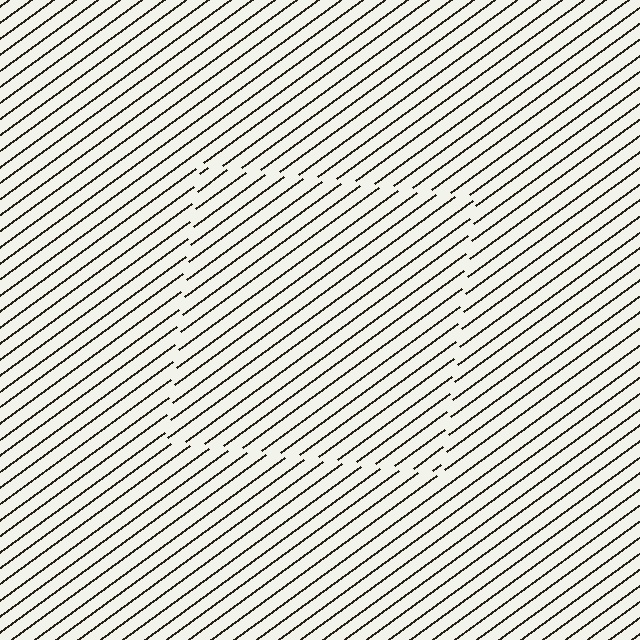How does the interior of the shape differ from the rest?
The interior of the shape contains the same grating, shifted by half a period — the contour is defined by the phase discontinuity where line-ends from the inner and outer gratings abut.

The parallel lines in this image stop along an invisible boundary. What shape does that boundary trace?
An illusory square. The interior of the shape contains the same grating, shifted by half a period — the contour is defined by the phase discontinuity where line-ends from the inner and outer gratings abut.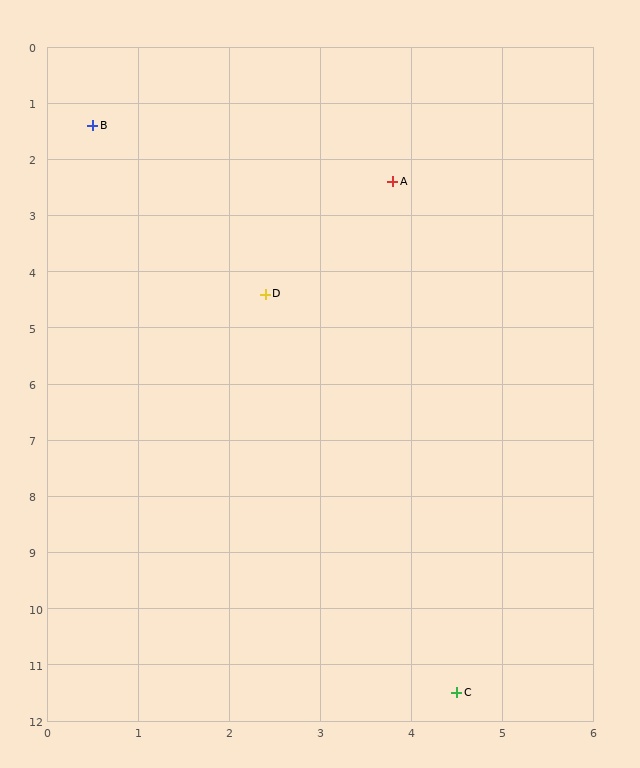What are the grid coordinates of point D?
Point D is at approximately (2.4, 4.4).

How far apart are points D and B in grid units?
Points D and B are about 3.6 grid units apart.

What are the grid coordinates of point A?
Point A is at approximately (3.8, 2.4).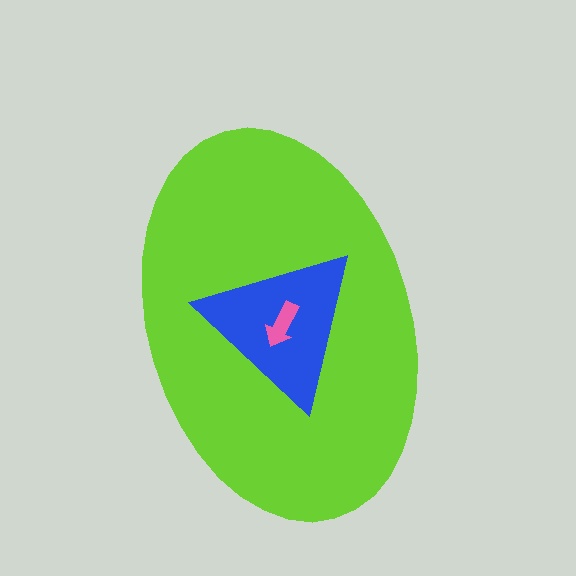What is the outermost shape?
The lime ellipse.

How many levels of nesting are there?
3.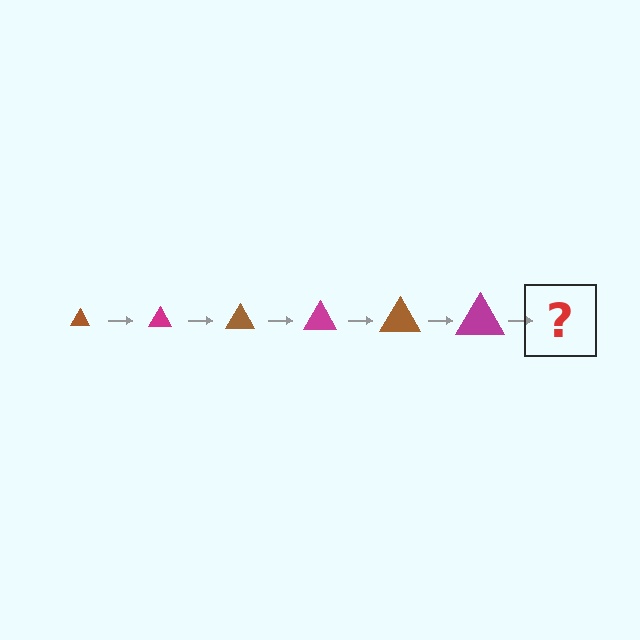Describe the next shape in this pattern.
It should be a brown triangle, larger than the previous one.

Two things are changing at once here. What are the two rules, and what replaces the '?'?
The two rules are that the triangle grows larger each step and the color cycles through brown and magenta. The '?' should be a brown triangle, larger than the previous one.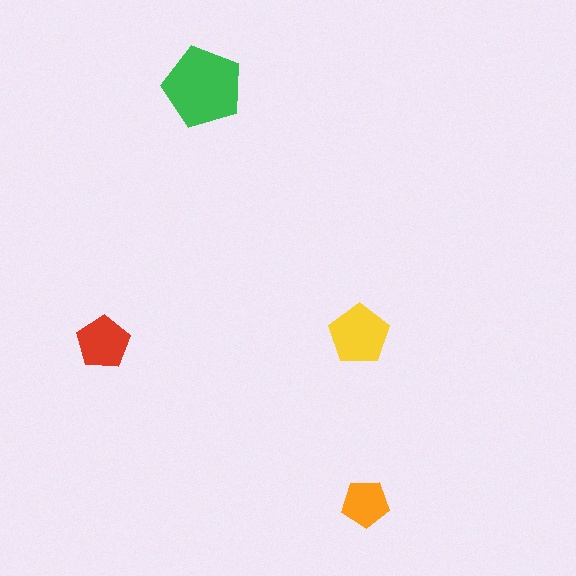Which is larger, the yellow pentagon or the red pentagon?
The yellow one.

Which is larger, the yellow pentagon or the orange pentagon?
The yellow one.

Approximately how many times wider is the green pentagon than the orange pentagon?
About 1.5 times wider.